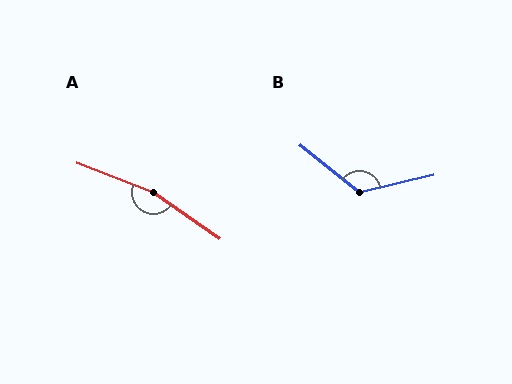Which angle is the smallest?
B, at approximately 129 degrees.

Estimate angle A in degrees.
Approximately 166 degrees.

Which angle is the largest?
A, at approximately 166 degrees.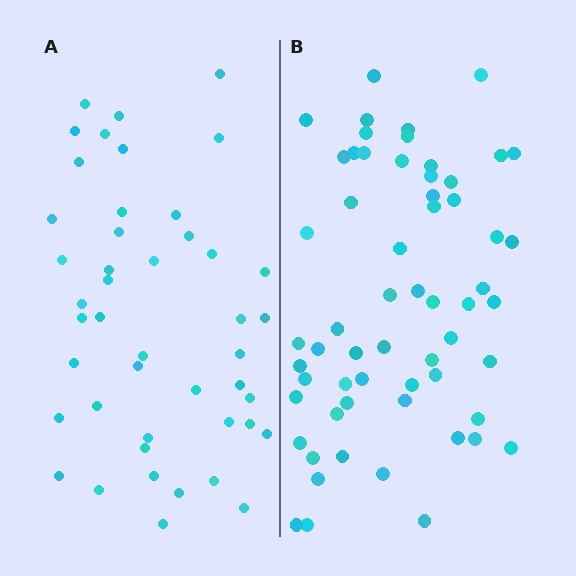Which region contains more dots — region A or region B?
Region B (the right region) has more dots.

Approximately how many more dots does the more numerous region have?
Region B has approximately 15 more dots than region A.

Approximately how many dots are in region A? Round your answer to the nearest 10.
About 40 dots. (The exact count is 45, which rounds to 40.)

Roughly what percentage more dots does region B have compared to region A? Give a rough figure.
About 35% more.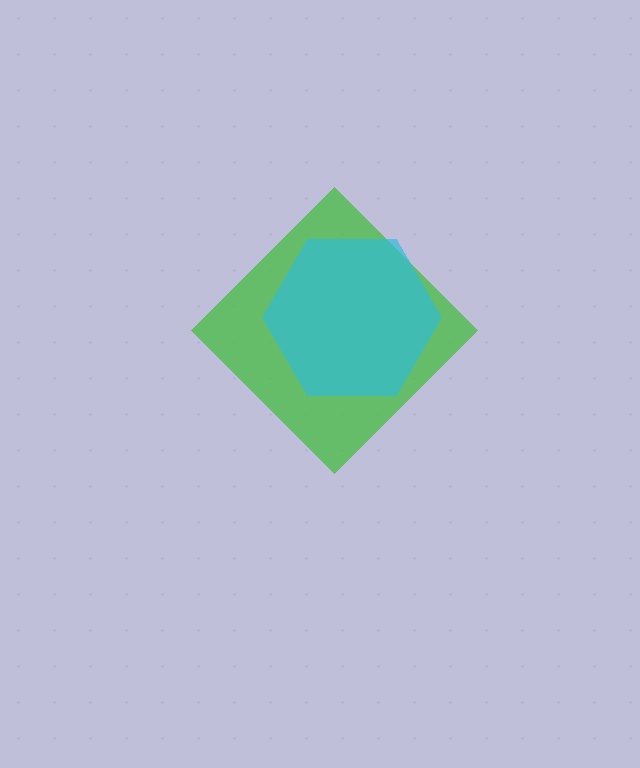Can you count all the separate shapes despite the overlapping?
Yes, there are 2 separate shapes.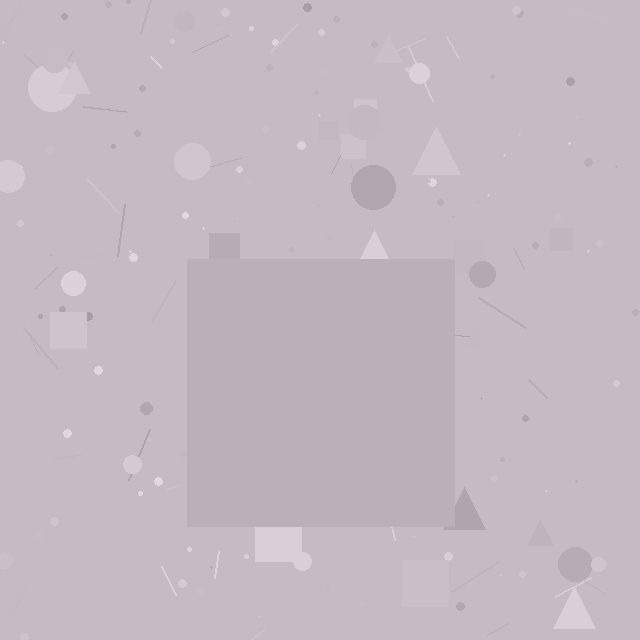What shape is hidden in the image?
A square is hidden in the image.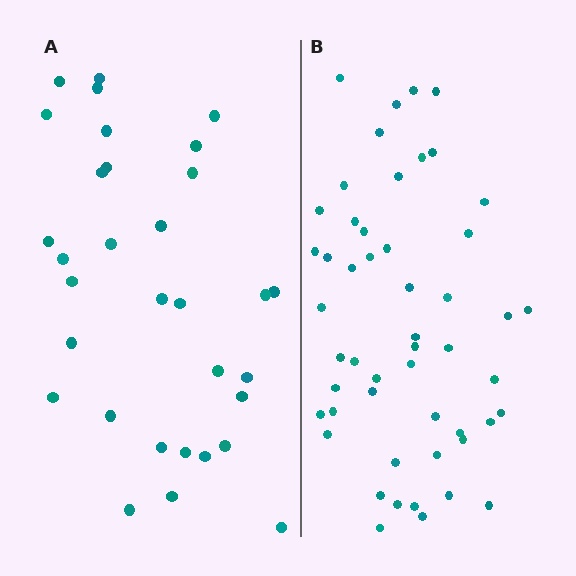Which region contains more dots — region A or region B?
Region B (the right region) has more dots.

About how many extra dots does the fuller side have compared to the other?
Region B has approximately 20 more dots than region A.